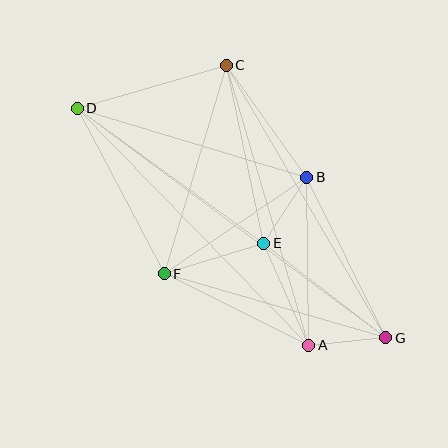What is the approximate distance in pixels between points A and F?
The distance between A and F is approximately 161 pixels.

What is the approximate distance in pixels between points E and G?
The distance between E and G is approximately 155 pixels.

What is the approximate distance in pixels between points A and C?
The distance between A and C is approximately 292 pixels.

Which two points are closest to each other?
Points A and G are closest to each other.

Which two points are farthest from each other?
Points D and G are farthest from each other.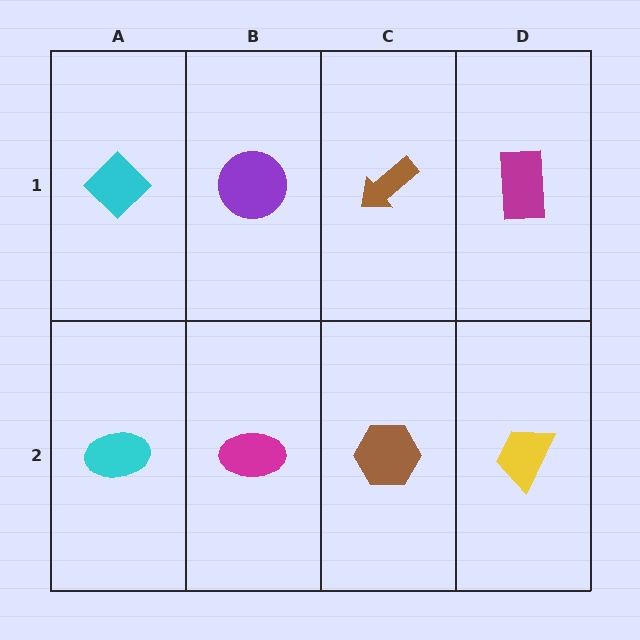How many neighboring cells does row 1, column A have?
2.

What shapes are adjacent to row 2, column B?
A purple circle (row 1, column B), a cyan ellipse (row 2, column A), a brown hexagon (row 2, column C).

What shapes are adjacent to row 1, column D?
A yellow trapezoid (row 2, column D), a brown arrow (row 1, column C).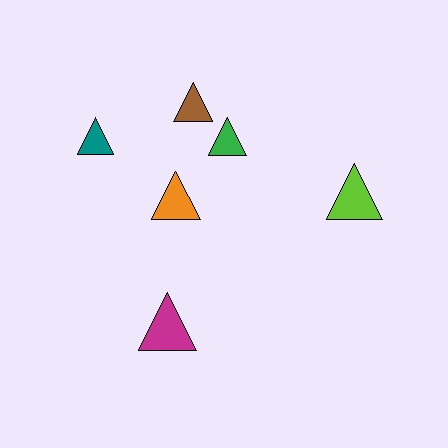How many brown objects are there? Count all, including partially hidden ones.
There is 1 brown object.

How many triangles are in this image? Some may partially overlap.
There are 6 triangles.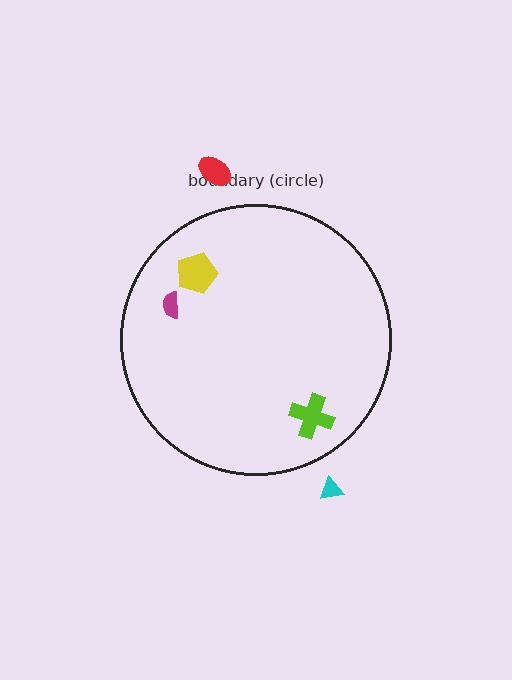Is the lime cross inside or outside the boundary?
Inside.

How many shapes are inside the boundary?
3 inside, 2 outside.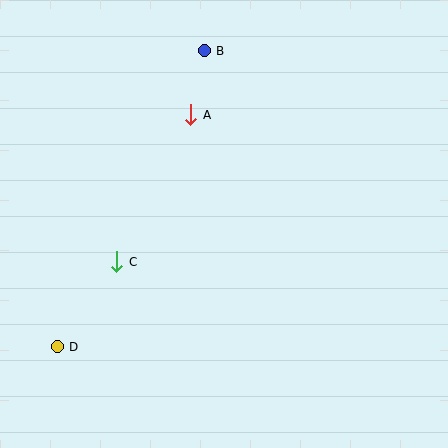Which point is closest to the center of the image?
Point C at (117, 262) is closest to the center.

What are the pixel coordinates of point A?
Point A is at (191, 115).